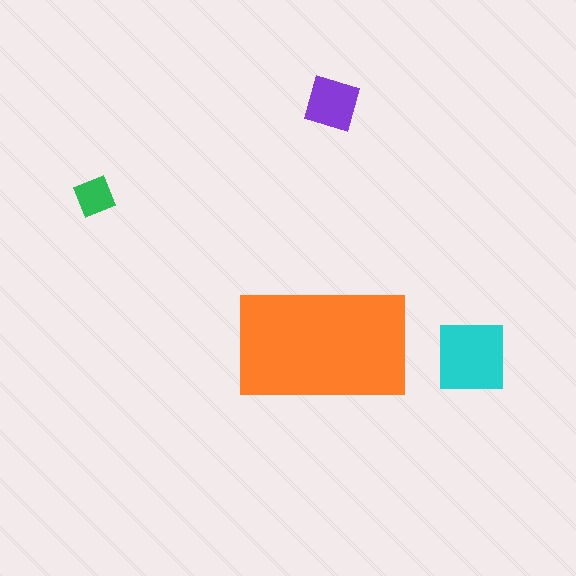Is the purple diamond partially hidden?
No, the purple diamond is fully visible.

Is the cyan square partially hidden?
No, the cyan square is fully visible.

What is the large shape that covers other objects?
An orange rectangle.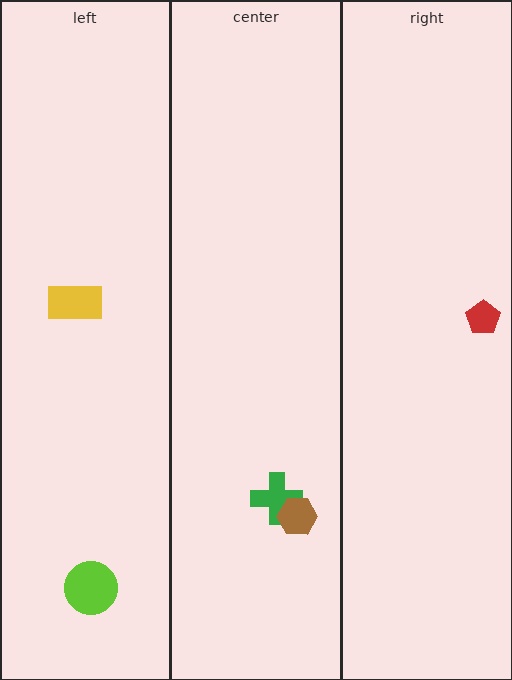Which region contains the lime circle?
The left region.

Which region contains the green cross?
The center region.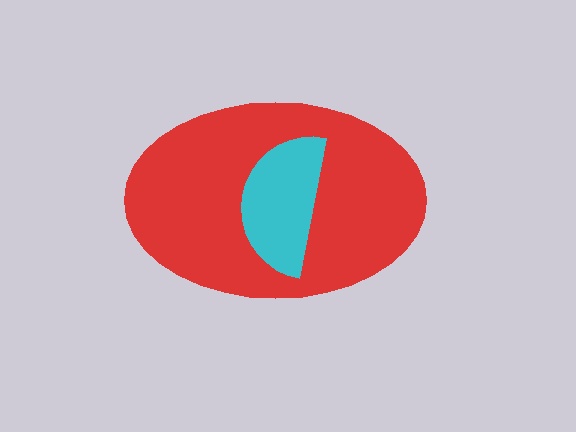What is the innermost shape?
The cyan semicircle.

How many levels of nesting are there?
2.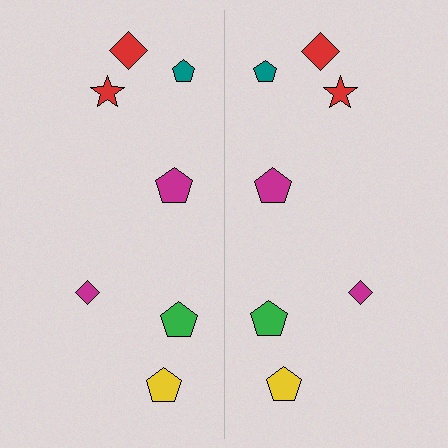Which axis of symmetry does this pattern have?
The pattern has a vertical axis of symmetry running through the center of the image.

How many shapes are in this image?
There are 14 shapes in this image.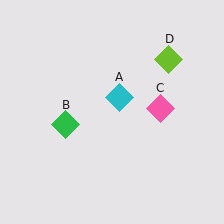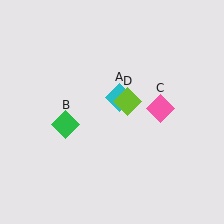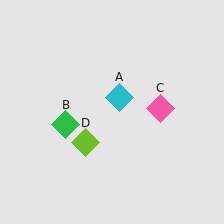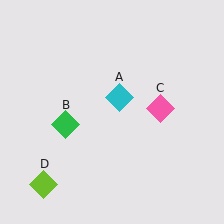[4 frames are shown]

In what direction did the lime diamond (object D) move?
The lime diamond (object D) moved down and to the left.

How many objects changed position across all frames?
1 object changed position: lime diamond (object D).